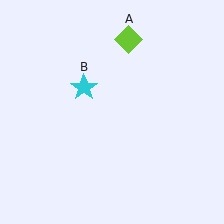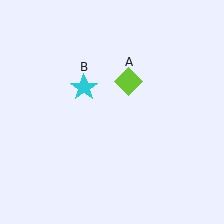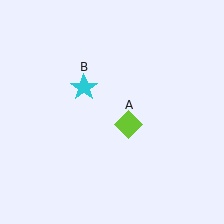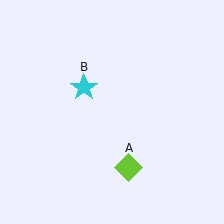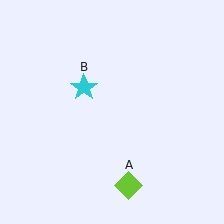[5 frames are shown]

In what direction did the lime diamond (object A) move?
The lime diamond (object A) moved down.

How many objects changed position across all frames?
1 object changed position: lime diamond (object A).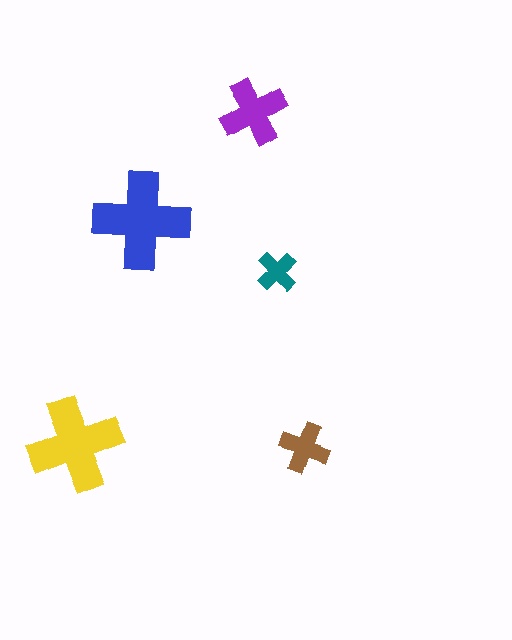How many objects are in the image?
There are 5 objects in the image.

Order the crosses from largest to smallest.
the blue one, the yellow one, the purple one, the brown one, the teal one.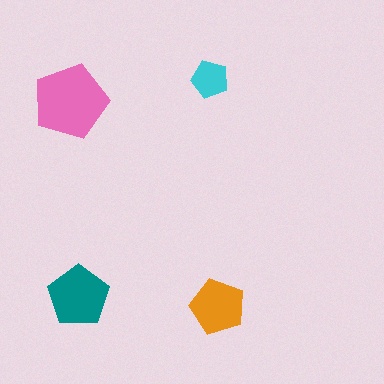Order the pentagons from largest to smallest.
the pink one, the teal one, the orange one, the cyan one.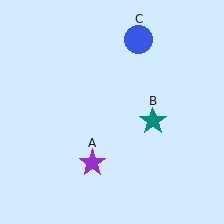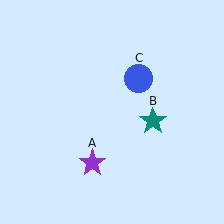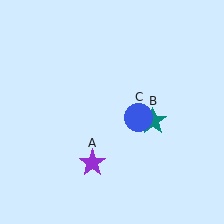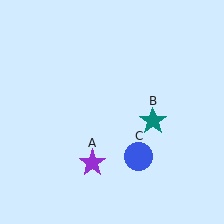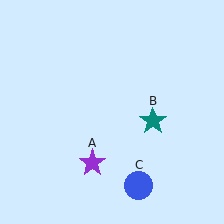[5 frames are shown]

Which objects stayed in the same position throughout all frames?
Purple star (object A) and teal star (object B) remained stationary.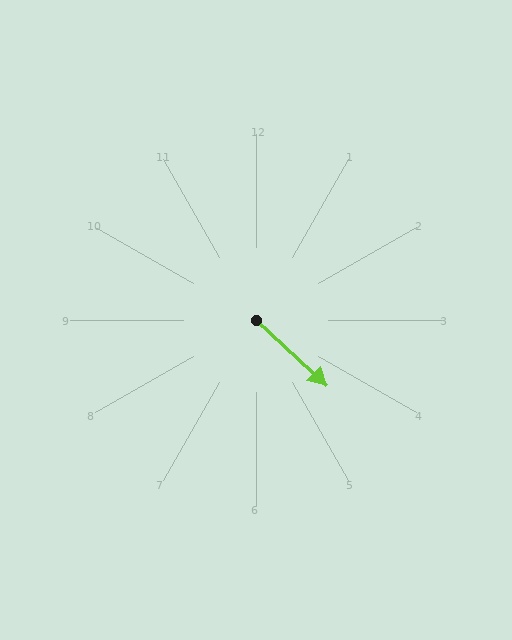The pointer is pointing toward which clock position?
Roughly 4 o'clock.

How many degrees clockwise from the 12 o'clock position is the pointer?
Approximately 133 degrees.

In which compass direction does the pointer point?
Southeast.